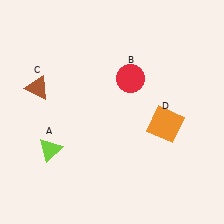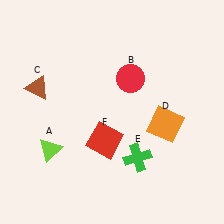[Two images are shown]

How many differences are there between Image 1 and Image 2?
There are 2 differences between the two images.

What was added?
A green cross (E), a red square (F) were added in Image 2.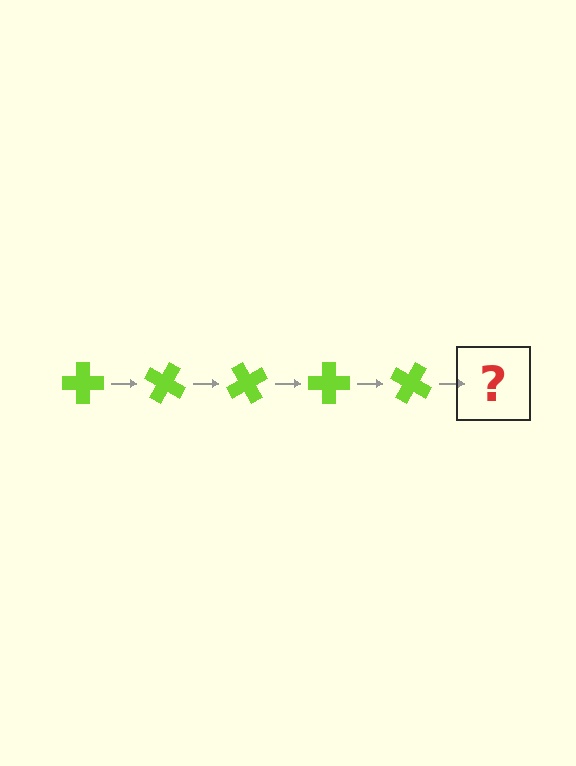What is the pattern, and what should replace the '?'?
The pattern is that the cross rotates 30 degrees each step. The '?' should be a lime cross rotated 150 degrees.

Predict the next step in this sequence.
The next step is a lime cross rotated 150 degrees.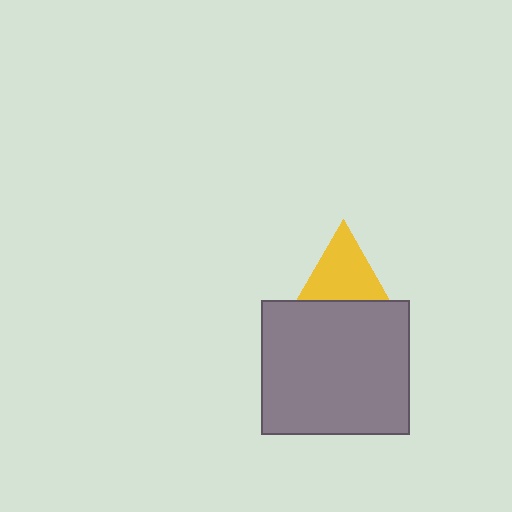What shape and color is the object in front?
The object in front is a gray rectangle.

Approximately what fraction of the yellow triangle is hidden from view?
Roughly 30% of the yellow triangle is hidden behind the gray rectangle.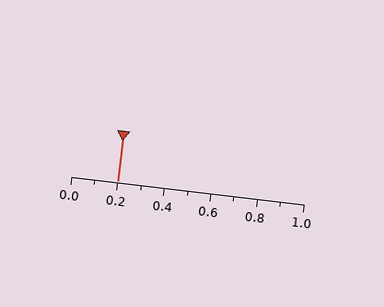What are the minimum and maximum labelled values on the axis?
The axis runs from 0.0 to 1.0.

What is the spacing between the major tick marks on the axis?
The major ticks are spaced 0.2 apart.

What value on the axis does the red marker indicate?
The marker indicates approximately 0.2.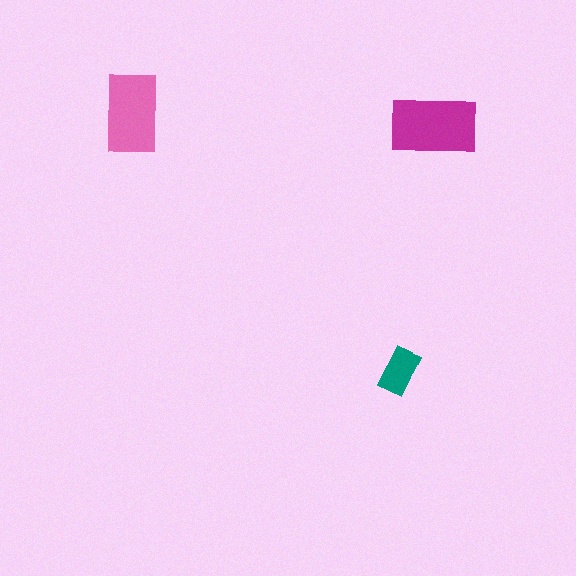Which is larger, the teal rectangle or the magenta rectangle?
The magenta one.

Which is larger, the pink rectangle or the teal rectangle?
The pink one.